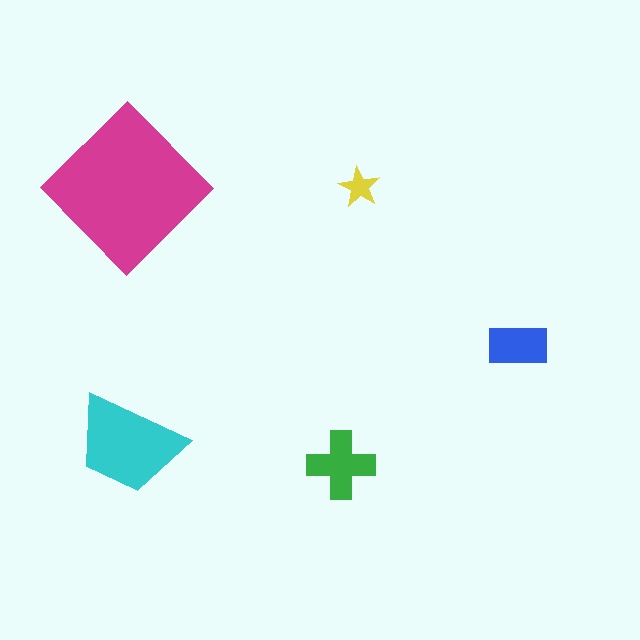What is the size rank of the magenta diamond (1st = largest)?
1st.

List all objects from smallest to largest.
The yellow star, the blue rectangle, the green cross, the cyan trapezoid, the magenta diamond.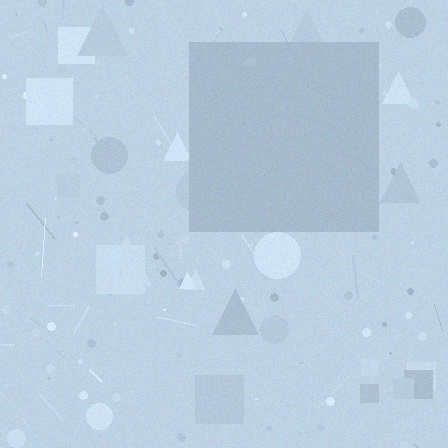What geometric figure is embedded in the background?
A square is embedded in the background.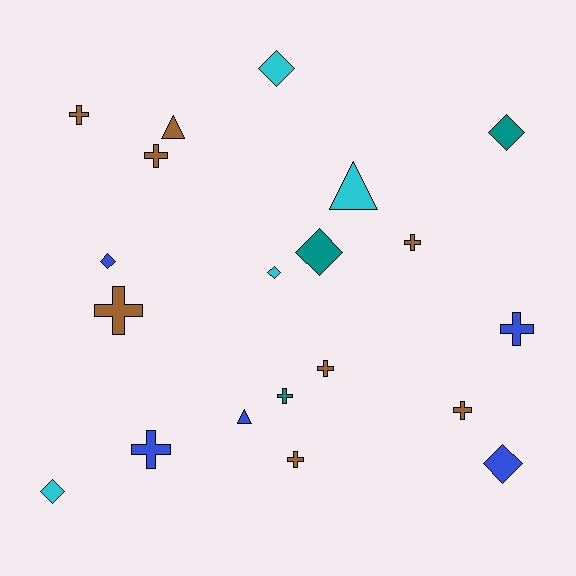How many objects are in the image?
There are 20 objects.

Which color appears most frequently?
Brown, with 8 objects.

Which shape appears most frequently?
Cross, with 10 objects.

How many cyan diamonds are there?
There are 3 cyan diamonds.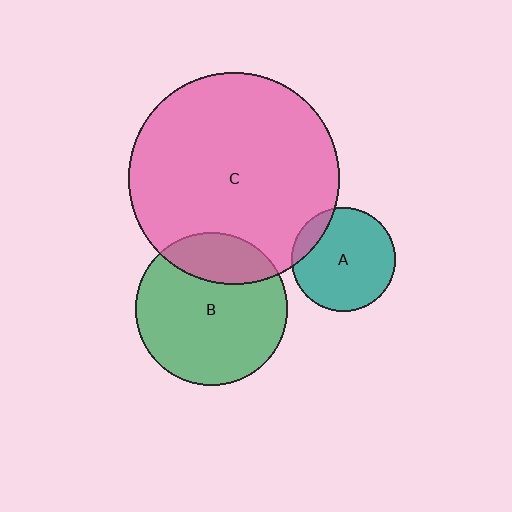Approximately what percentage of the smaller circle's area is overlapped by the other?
Approximately 15%.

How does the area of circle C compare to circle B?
Approximately 1.9 times.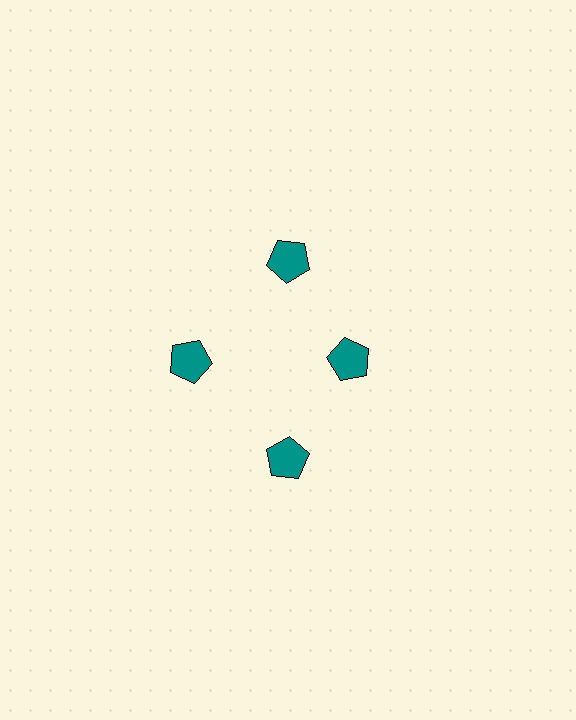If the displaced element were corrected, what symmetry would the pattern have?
It would have 4-fold rotational symmetry — the pattern would map onto itself every 90 degrees.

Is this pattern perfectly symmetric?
No. The 4 teal pentagons are arranged in a ring, but one element near the 3 o'clock position is pulled inward toward the center, breaking the 4-fold rotational symmetry.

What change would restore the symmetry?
The symmetry would be restored by moving it outward, back onto the ring so that all 4 pentagons sit at equal angles and equal distance from the center.